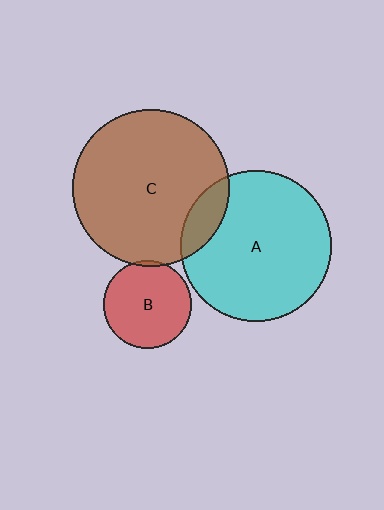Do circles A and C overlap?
Yes.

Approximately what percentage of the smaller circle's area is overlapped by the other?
Approximately 10%.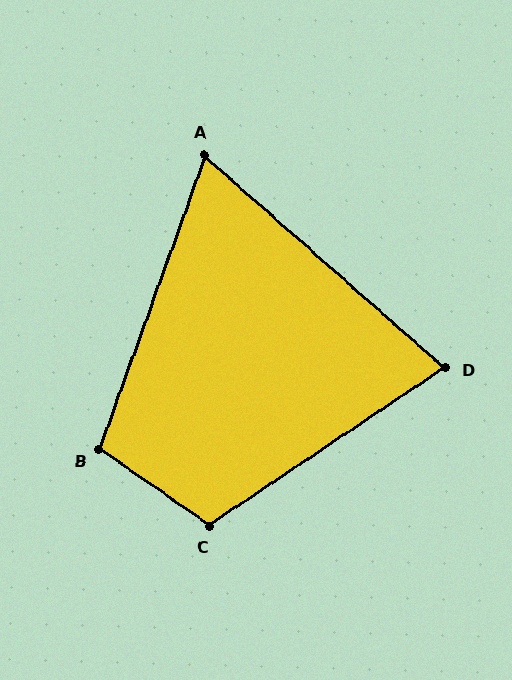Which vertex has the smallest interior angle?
A, at approximately 69 degrees.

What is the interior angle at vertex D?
Approximately 75 degrees (acute).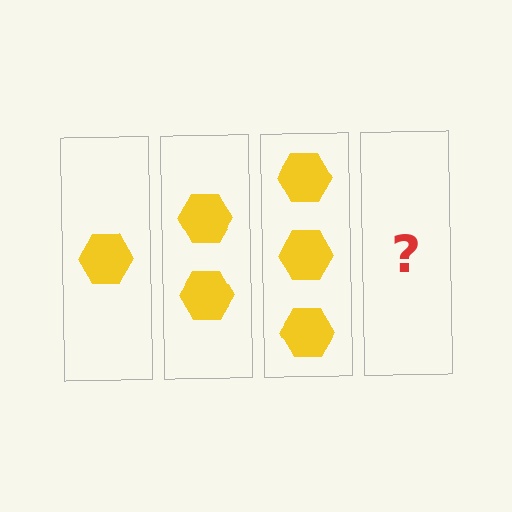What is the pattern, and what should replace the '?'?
The pattern is that each step adds one more hexagon. The '?' should be 4 hexagons.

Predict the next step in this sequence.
The next step is 4 hexagons.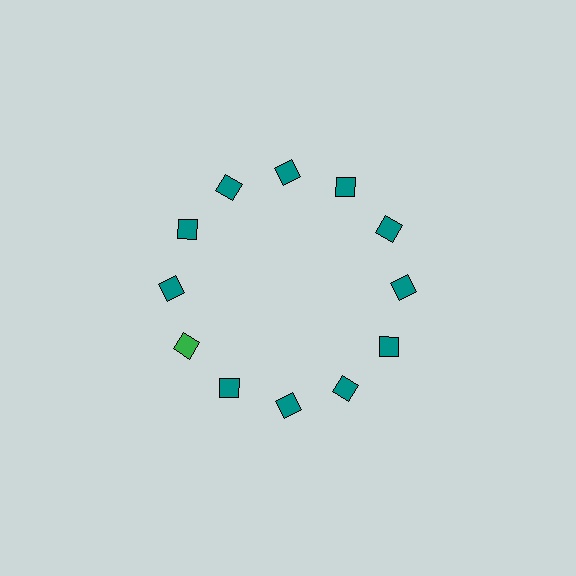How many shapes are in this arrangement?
There are 12 shapes arranged in a ring pattern.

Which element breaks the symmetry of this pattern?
The green square at roughly the 8 o'clock position breaks the symmetry. All other shapes are teal squares.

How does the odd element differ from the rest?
It has a different color: green instead of teal.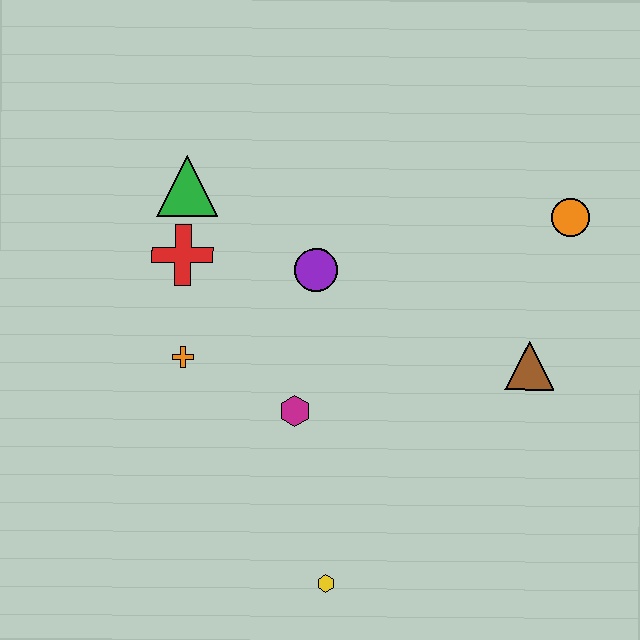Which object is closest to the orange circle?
The brown triangle is closest to the orange circle.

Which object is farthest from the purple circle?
The yellow hexagon is farthest from the purple circle.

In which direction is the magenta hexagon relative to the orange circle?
The magenta hexagon is to the left of the orange circle.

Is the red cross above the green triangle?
No